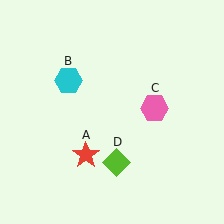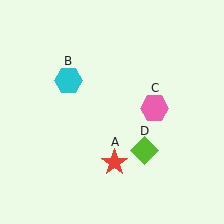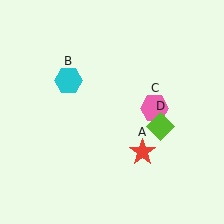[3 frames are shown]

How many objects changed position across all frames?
2 objects changed position: red star (object A), lime diamond (object D).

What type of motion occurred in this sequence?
The red star (object A), lime diamond (object D) rotated counterclockwise around the center of the scene.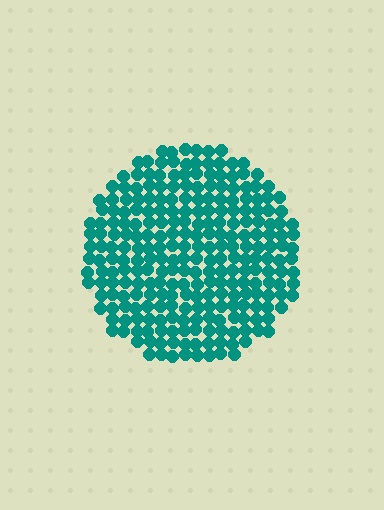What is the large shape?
The large shape is a circle.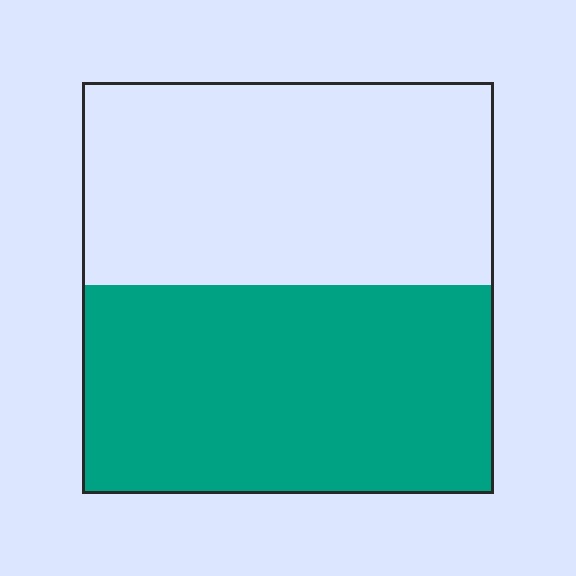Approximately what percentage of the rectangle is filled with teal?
Approximately 50%.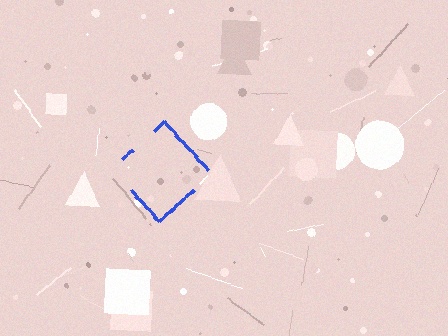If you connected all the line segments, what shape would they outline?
They would outline a diamond.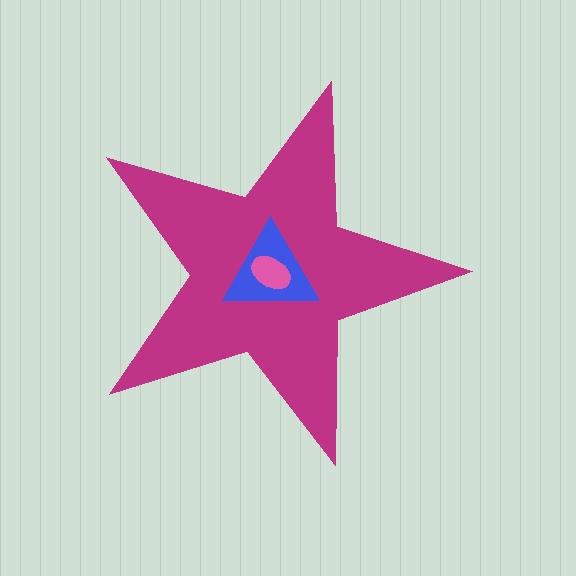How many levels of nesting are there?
3.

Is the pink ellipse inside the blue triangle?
Yes.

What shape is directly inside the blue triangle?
The pink ellipse.